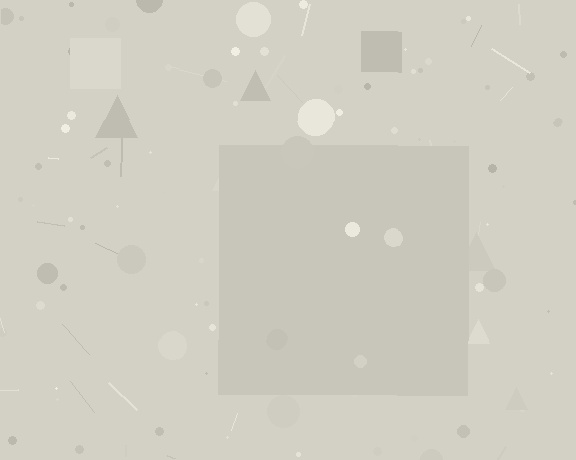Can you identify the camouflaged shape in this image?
The camouflaged shape is a square.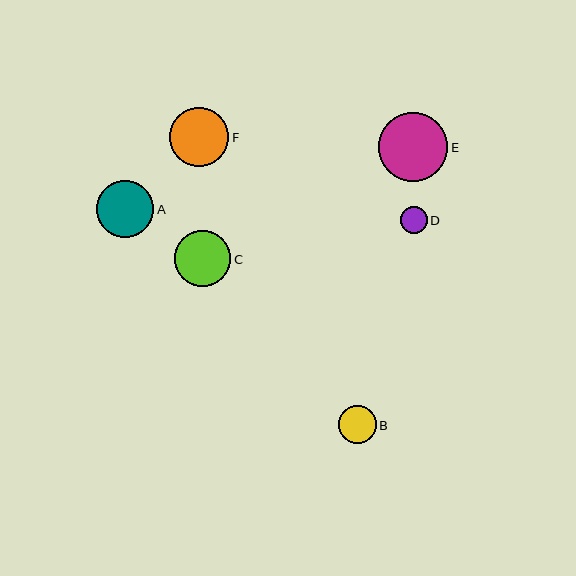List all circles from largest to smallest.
From largest to smallest: E, F, A, C, B, D.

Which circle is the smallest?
Circle D is the smallest with a size of approximately 27 pixels.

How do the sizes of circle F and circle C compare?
Circle F and circle C are approximately the same size.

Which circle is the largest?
Circle E is the largest with a size of approximately 69 pixels.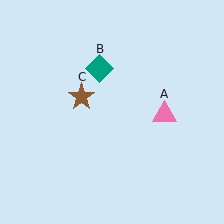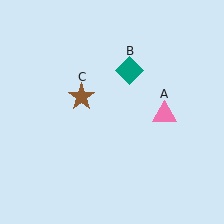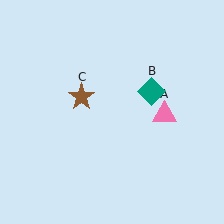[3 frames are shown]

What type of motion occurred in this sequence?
The teal diamond (object B) rotated clockwise around the center of the scene.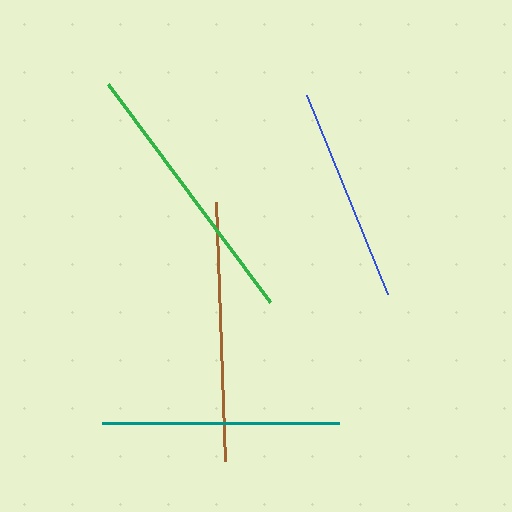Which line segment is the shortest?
The blue line is the shortest at approximately 215 pixels.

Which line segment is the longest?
The green line is the longest at approximately 271 pixels.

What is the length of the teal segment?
The teal segment is approximately 237 pixels long.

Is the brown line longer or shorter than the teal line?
The brown line is longer than the teal line.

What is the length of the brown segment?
The brown segment is approximately 259 pixels long.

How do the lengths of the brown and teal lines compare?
The brown and teal lines are approximately the same length.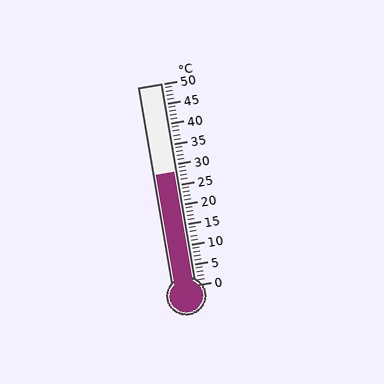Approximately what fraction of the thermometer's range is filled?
The thermometer is filled to approximately 55% of its range.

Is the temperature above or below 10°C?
The temperature is above 10°C.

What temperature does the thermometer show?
The thermometer shows approximately 28°C.